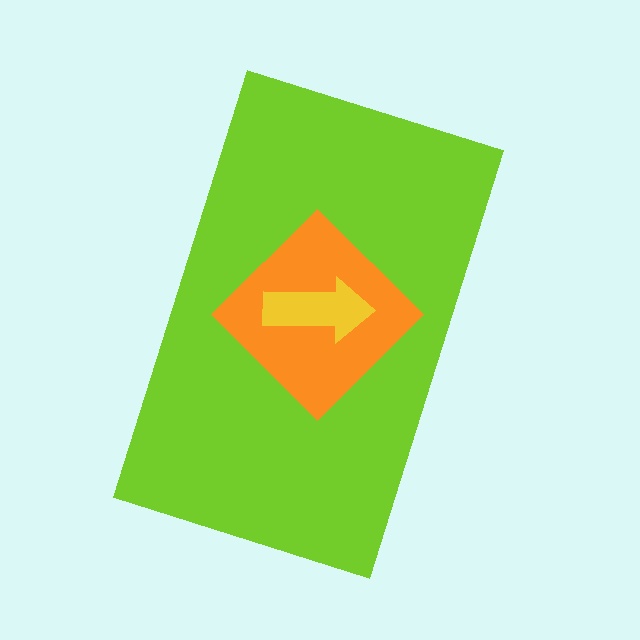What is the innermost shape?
The yellow arrow.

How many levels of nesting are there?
3.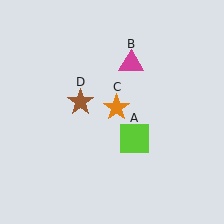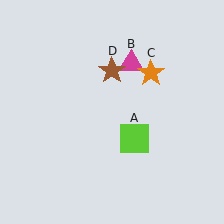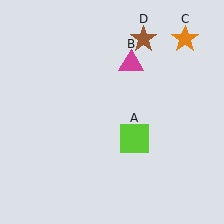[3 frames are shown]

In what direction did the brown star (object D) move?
The brown star (object D) moved up and to the right.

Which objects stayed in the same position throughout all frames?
Lime square (object A) and magenta triangle (object B) remained stationary.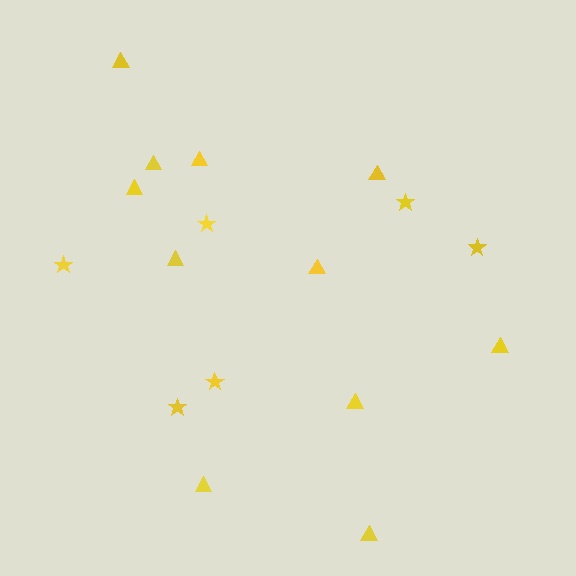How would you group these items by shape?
There are 2 groups: one group of triangles (11) and one group of stars (6).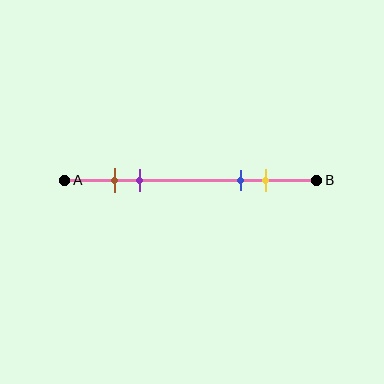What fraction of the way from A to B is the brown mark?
The brown mark is approximately 20% (0.2) of the way from A to B.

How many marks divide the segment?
There are 4 marks dividing the segment.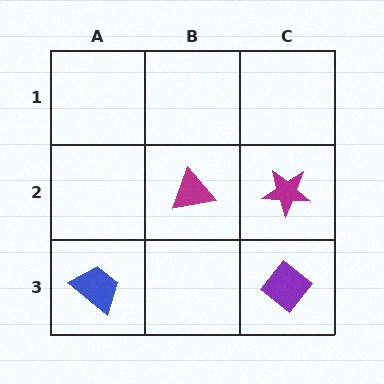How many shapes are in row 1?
0 shapes.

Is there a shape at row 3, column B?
No, that cell is empty.